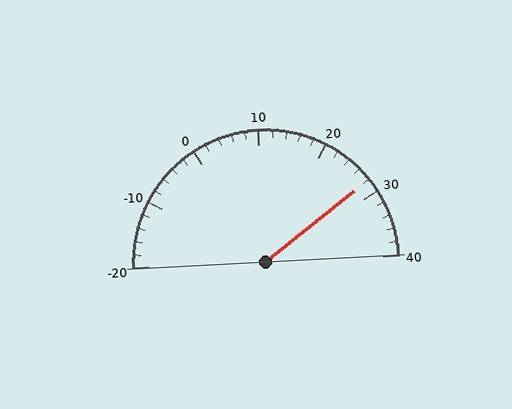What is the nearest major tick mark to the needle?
The nearest major tick mark is 30.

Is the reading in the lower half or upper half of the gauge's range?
The reading is in the upper half of the range (-20 to 40).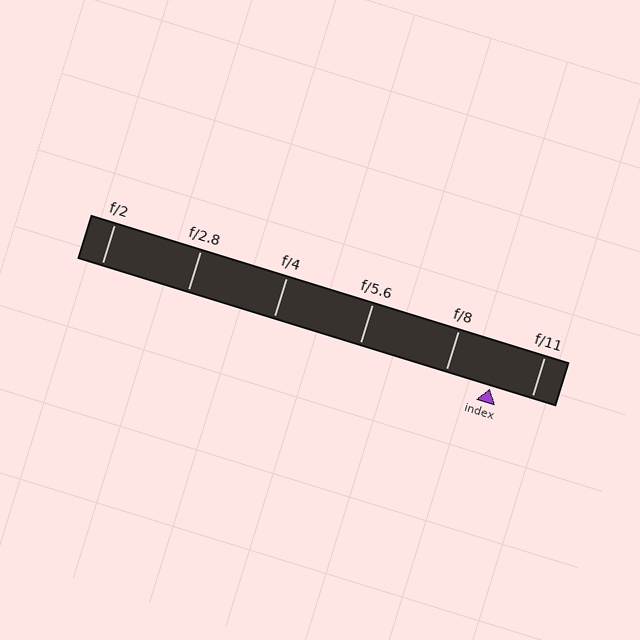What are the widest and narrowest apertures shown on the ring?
The widest aperture shown is f/2 and the narrowest is f/11.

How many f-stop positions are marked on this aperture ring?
There are 6 f-stop positions marked.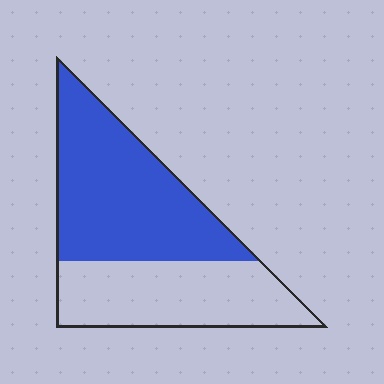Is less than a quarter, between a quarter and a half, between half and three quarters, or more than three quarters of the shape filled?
Between half and three quarters.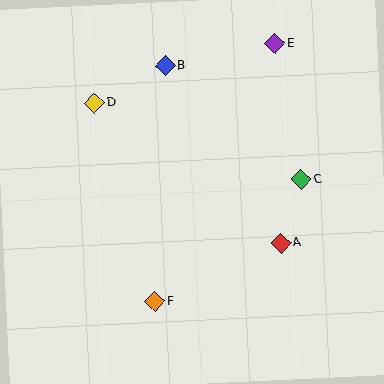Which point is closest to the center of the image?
Point A at (281, 243) is closest to the center.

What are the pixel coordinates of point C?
Point C is at (301, 180).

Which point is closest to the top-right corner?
Point E is closest to the top-right corner.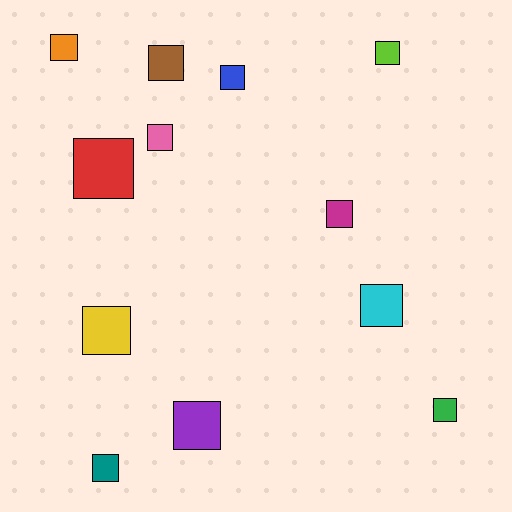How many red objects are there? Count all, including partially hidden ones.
There is 1 red object.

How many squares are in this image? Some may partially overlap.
There are 12 squares.